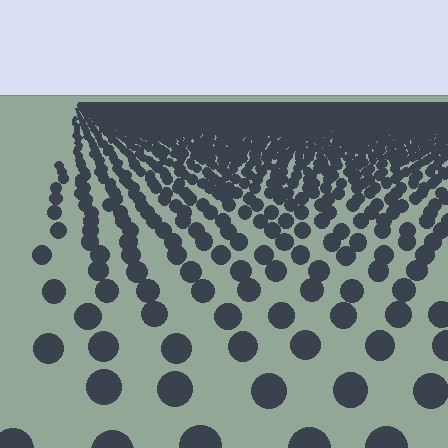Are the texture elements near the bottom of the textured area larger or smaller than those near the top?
Larger. Near the bottom, elements are closer to the viewer and appear at a bigger on-screen size.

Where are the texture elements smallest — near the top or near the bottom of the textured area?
Near the top.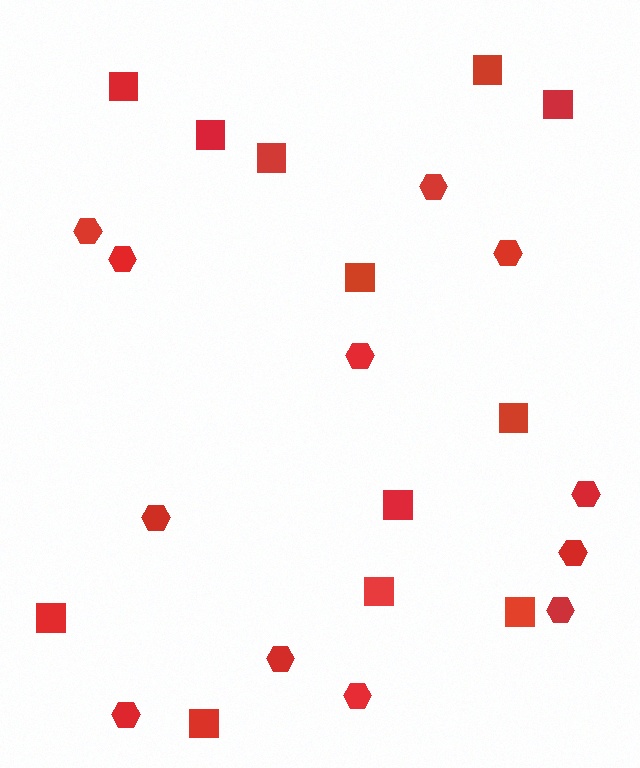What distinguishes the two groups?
There are 2 groups: one group of hexagons (12) and one group of squares (12).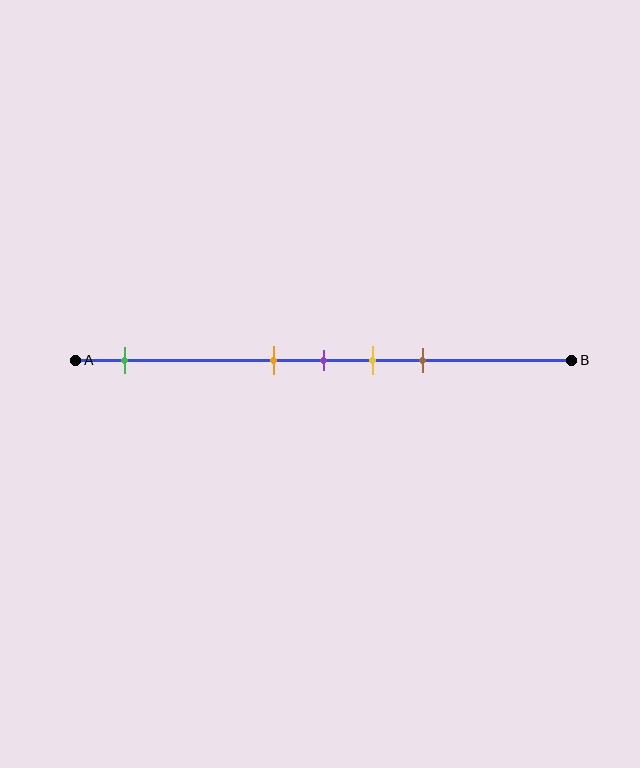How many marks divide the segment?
There are 5 marks dividing the segment.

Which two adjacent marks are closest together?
The orange and purple marks are the closest adjacent pair.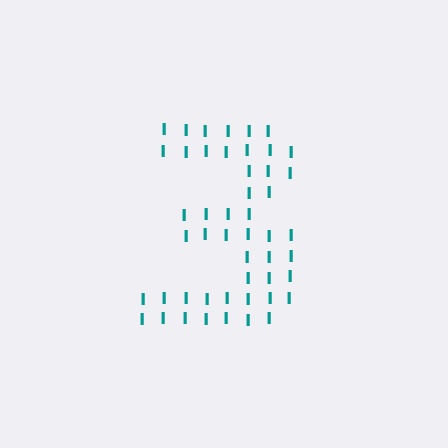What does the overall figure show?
The overall figure shows the digit 3.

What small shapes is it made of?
It is made of small letter I's.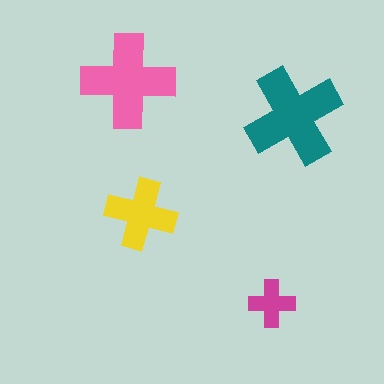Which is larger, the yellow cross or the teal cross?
The teal one.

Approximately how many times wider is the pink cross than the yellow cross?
About 1.5 times wider.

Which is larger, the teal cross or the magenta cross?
The teal one.